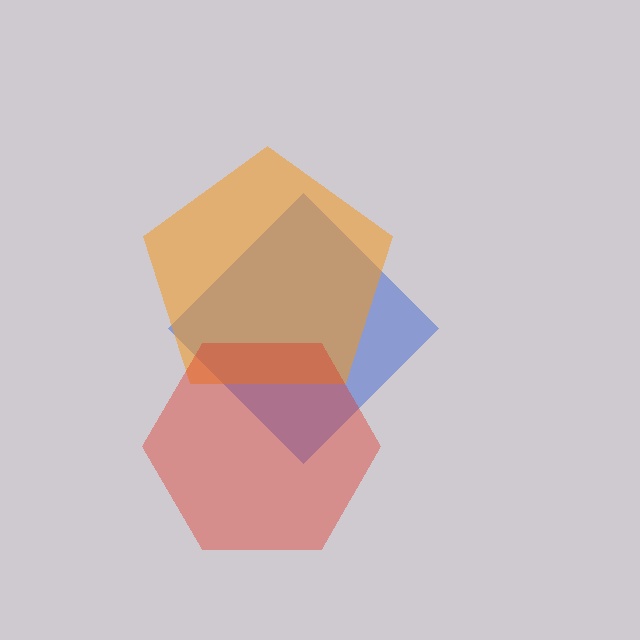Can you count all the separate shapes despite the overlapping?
Yes, there are 3 separate shapes.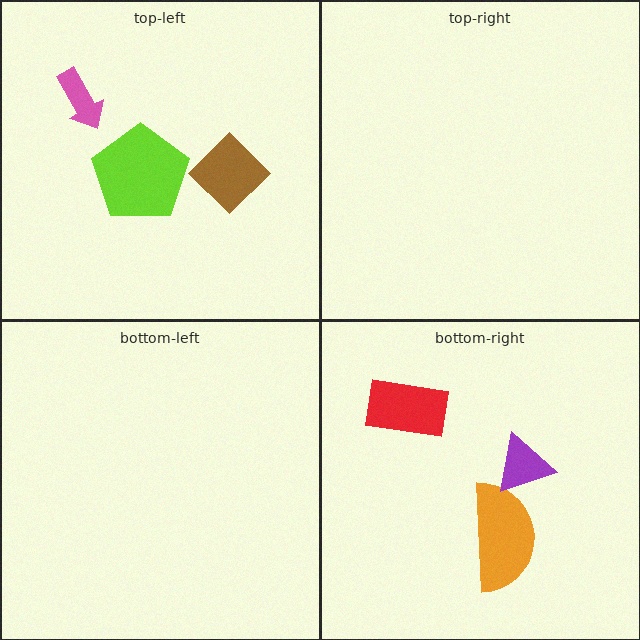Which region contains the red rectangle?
The bottom-right region.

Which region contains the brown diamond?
The top-left region.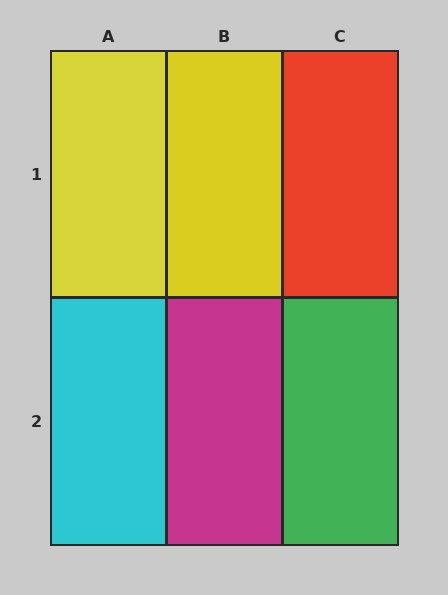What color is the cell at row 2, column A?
Cyan.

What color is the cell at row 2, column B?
Magenta.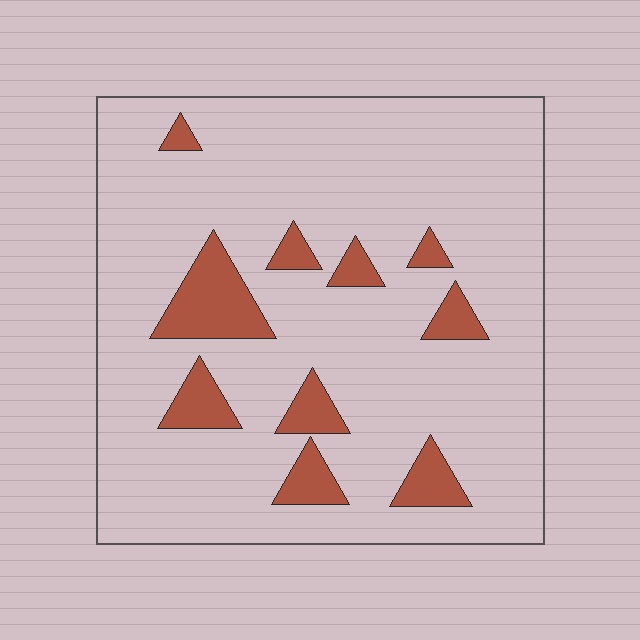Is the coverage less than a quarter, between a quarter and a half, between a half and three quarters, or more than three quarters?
Less than a quarter.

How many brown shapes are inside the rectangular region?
10.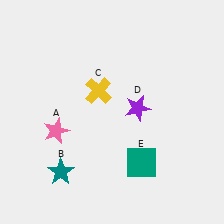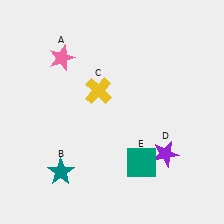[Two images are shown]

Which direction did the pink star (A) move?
The pink star (A) moved up.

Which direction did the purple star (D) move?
The purple star (D) moved down.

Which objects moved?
The objects that moved are: the pink star (A), the purple star (D).